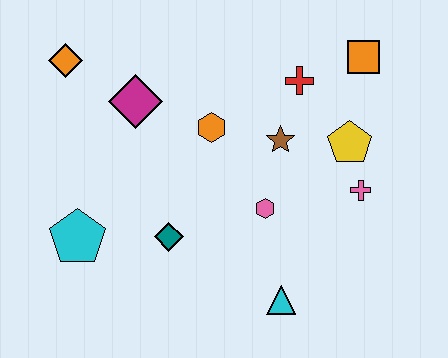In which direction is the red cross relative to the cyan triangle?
The red cross is above the cyan triangle.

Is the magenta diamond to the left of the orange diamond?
No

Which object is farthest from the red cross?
The cyan pentagon is farthest from the red cross.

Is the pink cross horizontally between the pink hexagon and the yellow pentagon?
No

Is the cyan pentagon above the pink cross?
No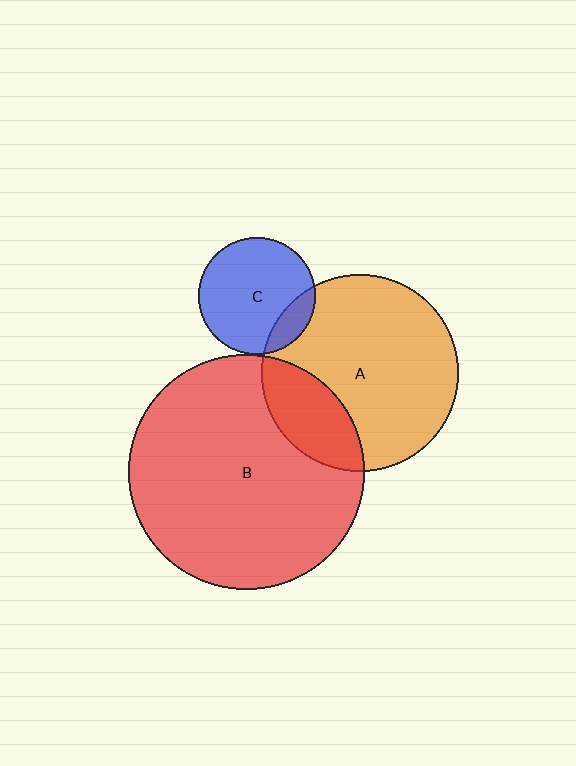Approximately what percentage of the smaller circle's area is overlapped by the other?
Approximately 5%.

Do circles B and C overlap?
Yes.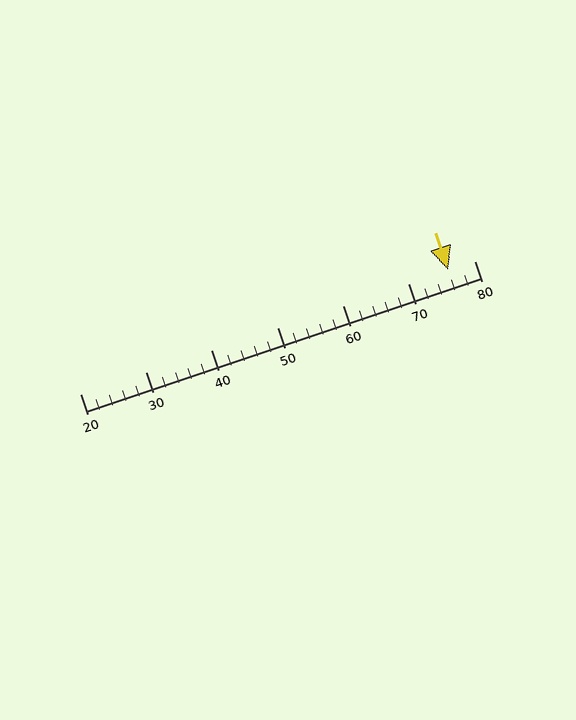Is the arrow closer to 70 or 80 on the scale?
The arrow is closer to 80.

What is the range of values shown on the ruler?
The ruler shows values from 20 to 80.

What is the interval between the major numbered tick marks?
The major tick marks are spaced 10 units apart.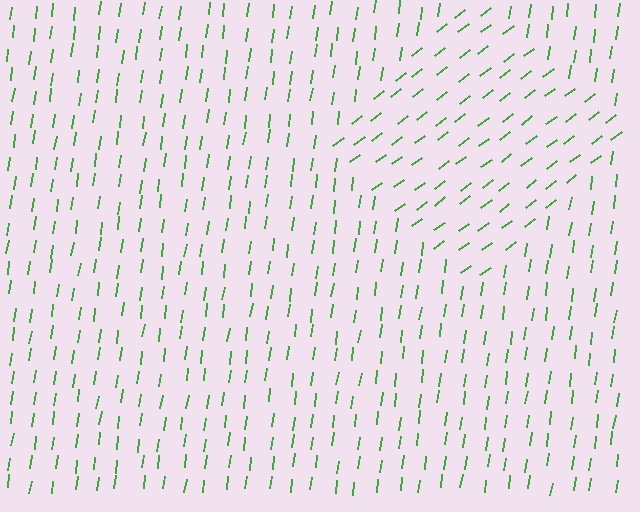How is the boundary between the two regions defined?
The boundary is defined purely by a change in line orientation (approximately 45 degrees difference). All lines are the same color and thickness.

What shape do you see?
I see a diamond.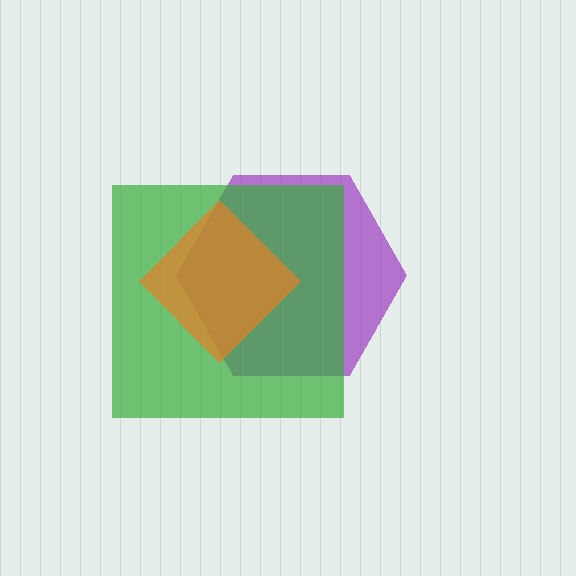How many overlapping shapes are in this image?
There are 3 overlapping shapes in the image.